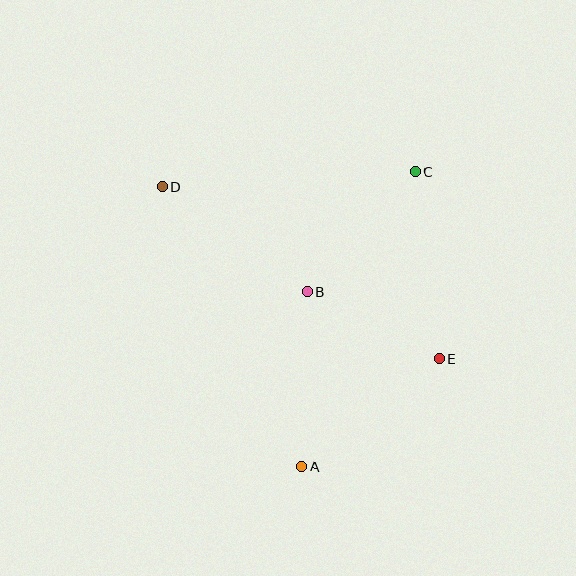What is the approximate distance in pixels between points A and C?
The distance between A and C is approximately 316 pixels.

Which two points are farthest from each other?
Points D and E are farthest from each other.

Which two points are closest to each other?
Points B and E are closest to each other.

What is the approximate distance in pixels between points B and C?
The distance between B and C is approximately 161 pixels.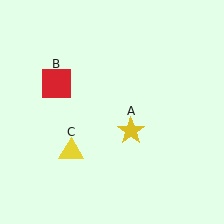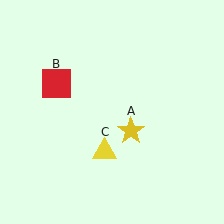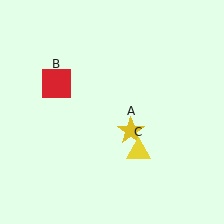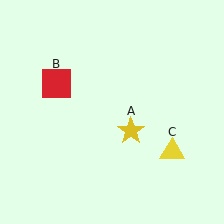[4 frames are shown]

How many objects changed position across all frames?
1 object changed position: yellow triangle (object C).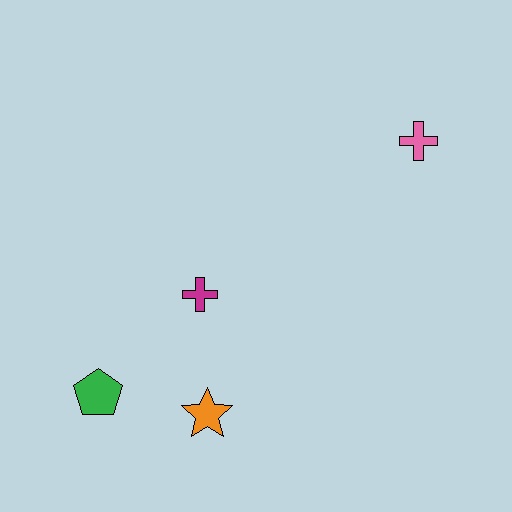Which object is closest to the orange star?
The green pentagon is closest to the orange star.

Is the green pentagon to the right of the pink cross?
No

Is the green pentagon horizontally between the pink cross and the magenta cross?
No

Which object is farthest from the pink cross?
The green pentagon is farthest from the pink cross.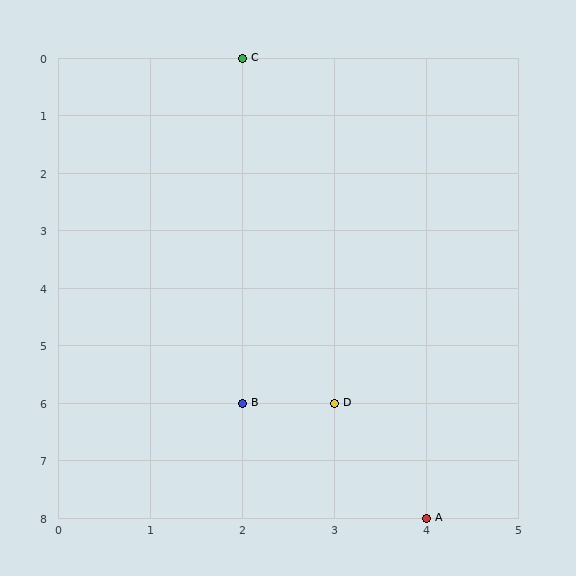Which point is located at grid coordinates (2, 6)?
Point B is at (2, 6).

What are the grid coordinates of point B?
Point B is at grid coordinates (2, 6).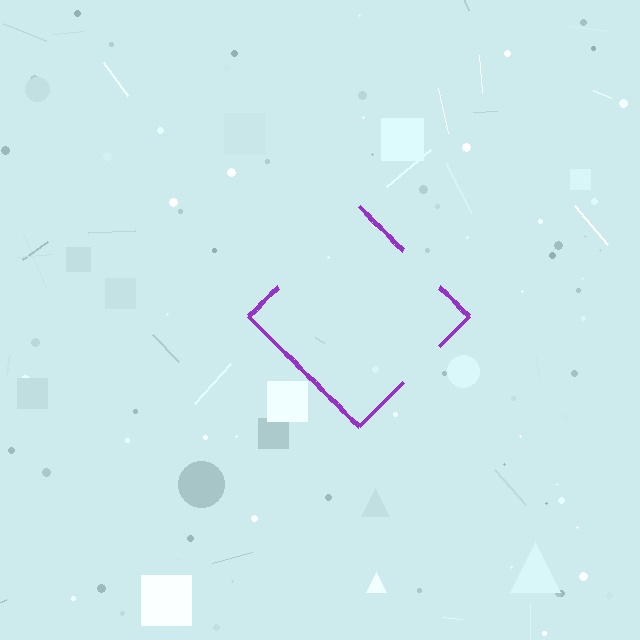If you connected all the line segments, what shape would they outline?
They would outline a diamond.